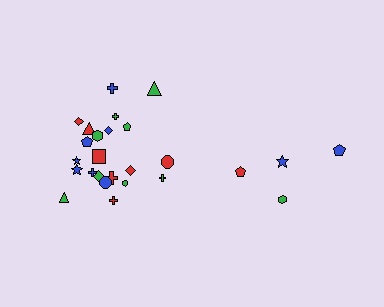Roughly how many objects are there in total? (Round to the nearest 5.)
Roughly 25 objects in total.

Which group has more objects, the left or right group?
The left group.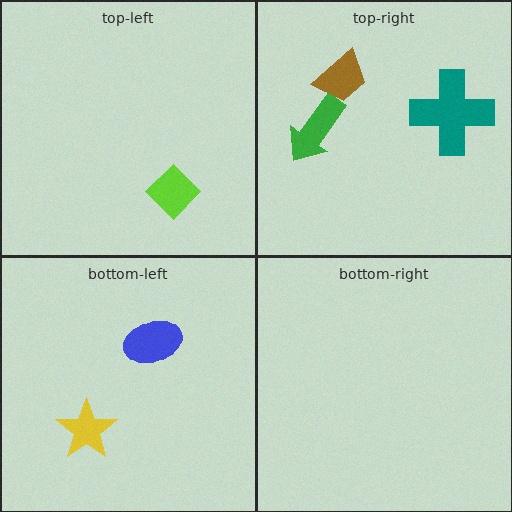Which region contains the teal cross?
The top-right region.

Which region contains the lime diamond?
The top-left region.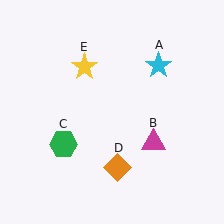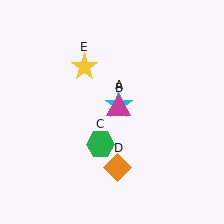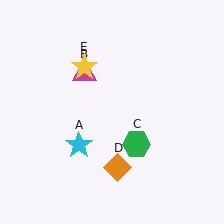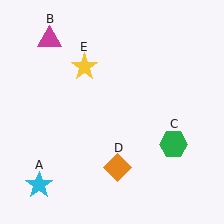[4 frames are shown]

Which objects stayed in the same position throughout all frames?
Orange diamond (object D) and yellow star (object E) remained stationary.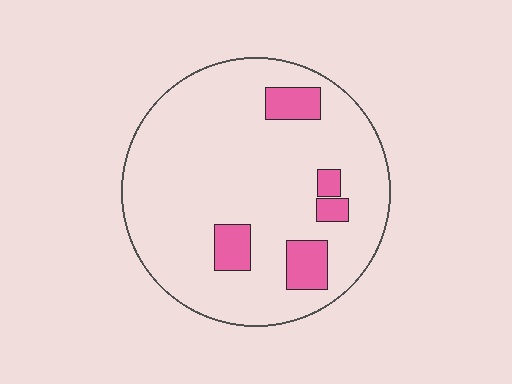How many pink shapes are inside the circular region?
5.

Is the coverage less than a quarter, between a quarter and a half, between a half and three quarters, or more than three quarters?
Less than a quarter.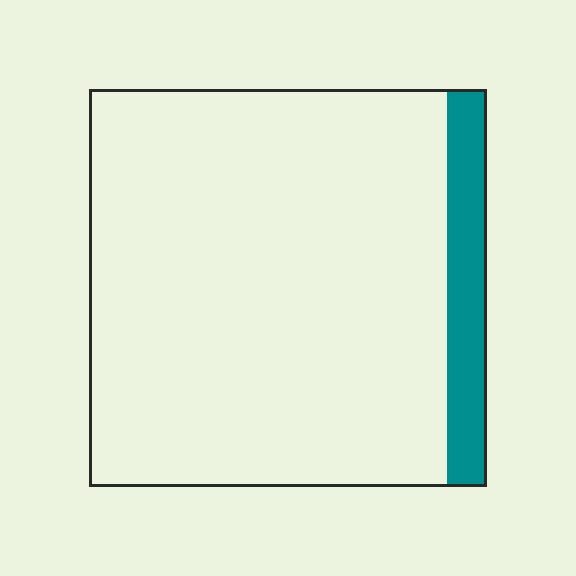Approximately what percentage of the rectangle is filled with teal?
Approximately 10%.